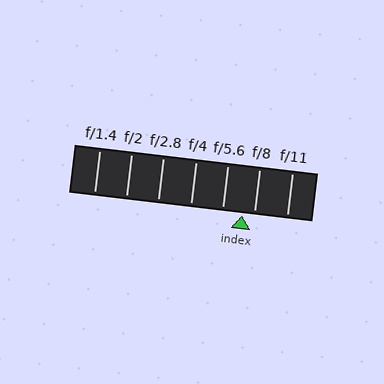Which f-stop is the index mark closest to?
The index mark is closest to f/8.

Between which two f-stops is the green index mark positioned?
The index mark is between f/5.6 and f/8.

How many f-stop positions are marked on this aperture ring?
There are 7 f-stop positions marked.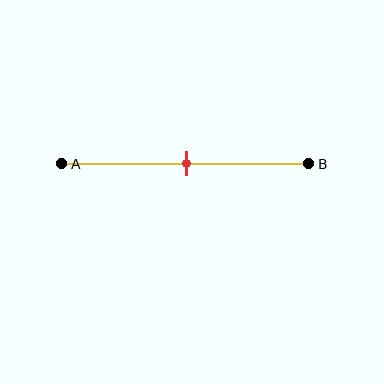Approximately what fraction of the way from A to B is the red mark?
The red mark is approximately 50% of the way from A to B.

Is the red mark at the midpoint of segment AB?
Yes, the mark is approximately at the midpoint.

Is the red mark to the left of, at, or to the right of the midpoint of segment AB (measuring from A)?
The red mark is approximately at the midpoint of segment AB.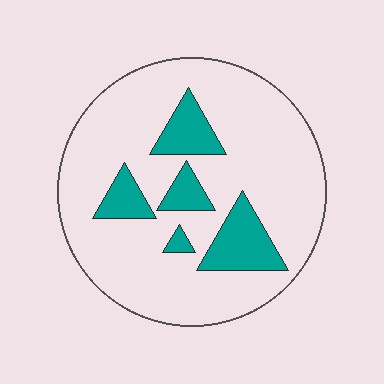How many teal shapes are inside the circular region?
5.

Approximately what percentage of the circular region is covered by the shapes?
Approximately 20%.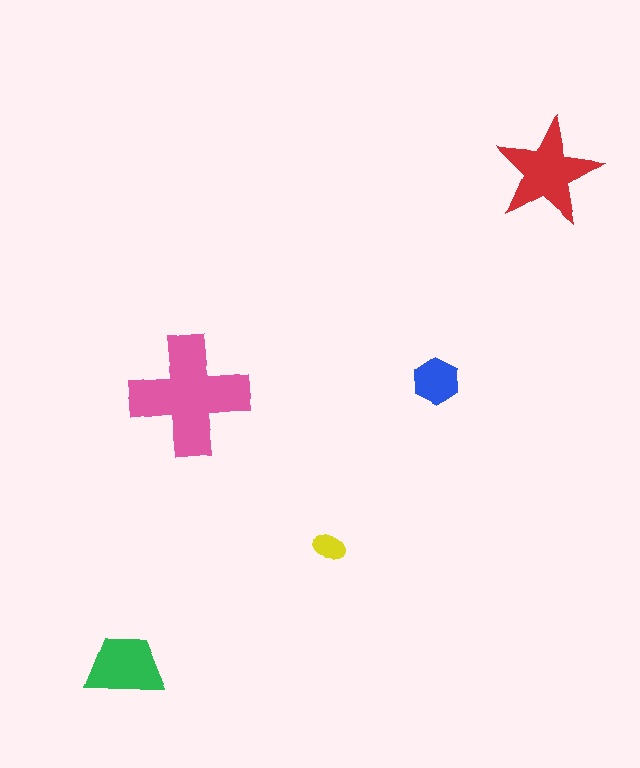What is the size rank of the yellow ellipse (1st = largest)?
5th.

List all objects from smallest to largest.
The yellow ellipse, the blue hexagon, the green trapezoid, the red star, the pink cross.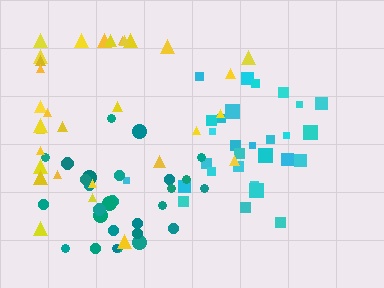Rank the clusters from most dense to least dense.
cyan, teal, yellow.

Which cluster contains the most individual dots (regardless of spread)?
Yellow (32).